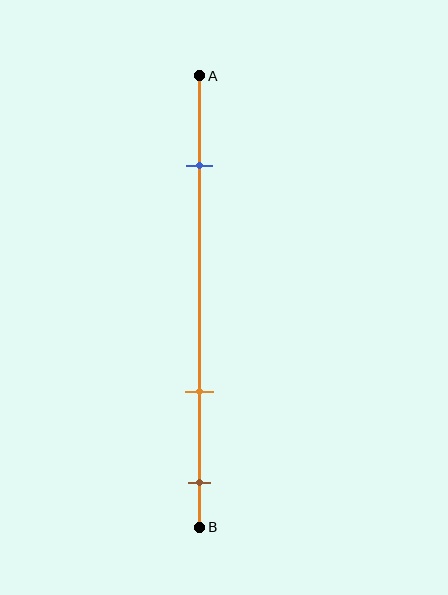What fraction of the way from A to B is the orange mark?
The orange mark is approximately 70% (0.7) of the way from A to B.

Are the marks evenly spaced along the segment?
No, the marks are not evenly spaced.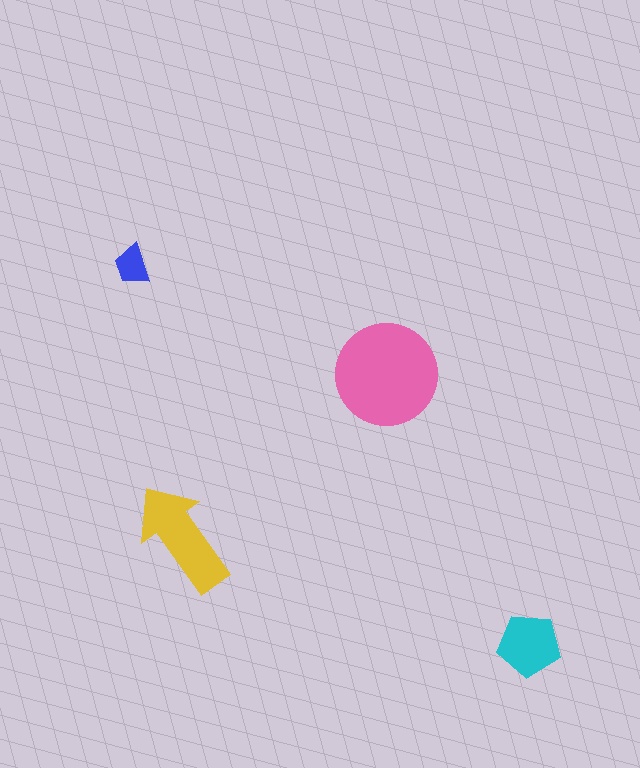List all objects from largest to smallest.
The pink circle, the yellow arrow, the cyan pentagon, the blue trapezoid.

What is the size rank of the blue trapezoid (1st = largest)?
4th.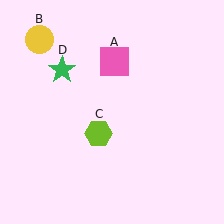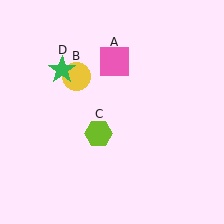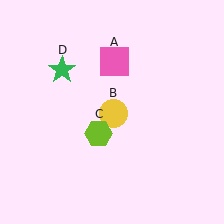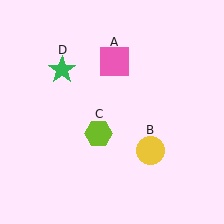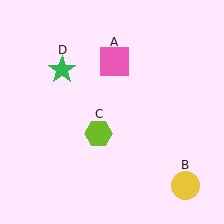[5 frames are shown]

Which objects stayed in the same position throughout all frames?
Pink square (object A) and lime hexagon (object C) and green star (object D) remained stationary.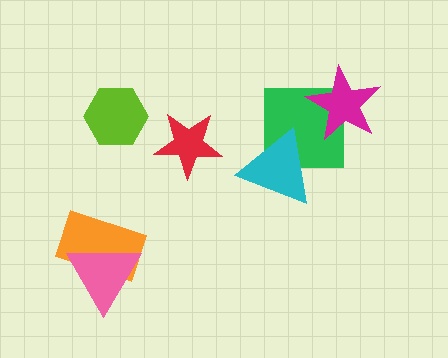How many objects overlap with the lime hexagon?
0 objects overlap with the lime hexagon.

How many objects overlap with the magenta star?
1 object overlaps with the magenta star.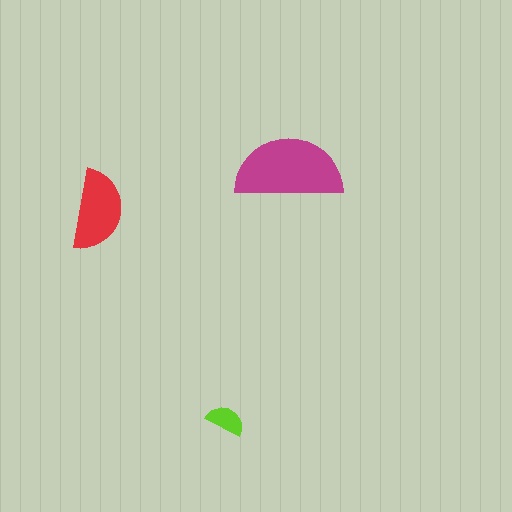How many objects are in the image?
There are 3 objects in the image.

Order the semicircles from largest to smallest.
the magenta one, the red one, the lime one.